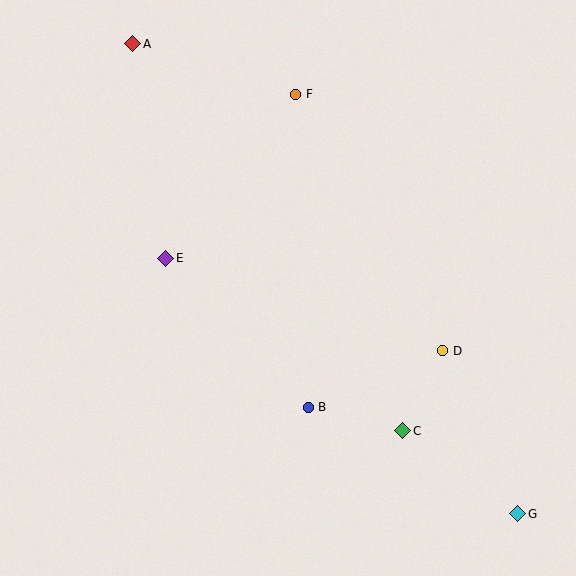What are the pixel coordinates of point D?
Point D is at (443, 351).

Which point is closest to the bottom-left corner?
Point B is closest to the bottom-left corner.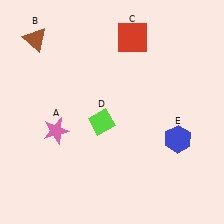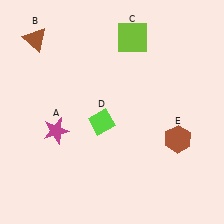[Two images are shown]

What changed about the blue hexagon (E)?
In Image 1, E is blue. In Image 2, it changed to brown.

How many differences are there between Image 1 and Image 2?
There are 3 differences between the two images.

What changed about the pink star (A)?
In Image 1, A is pink. In Image 2, it changed to magenta.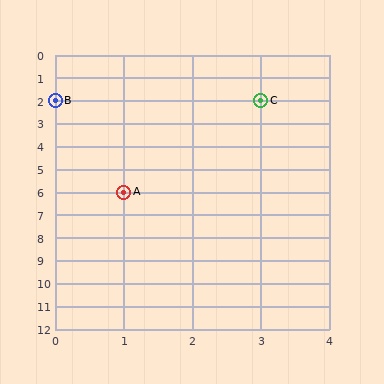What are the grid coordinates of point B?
Point B is at grid coordinates (0, 2).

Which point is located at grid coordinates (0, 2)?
Point B is at (0, 2).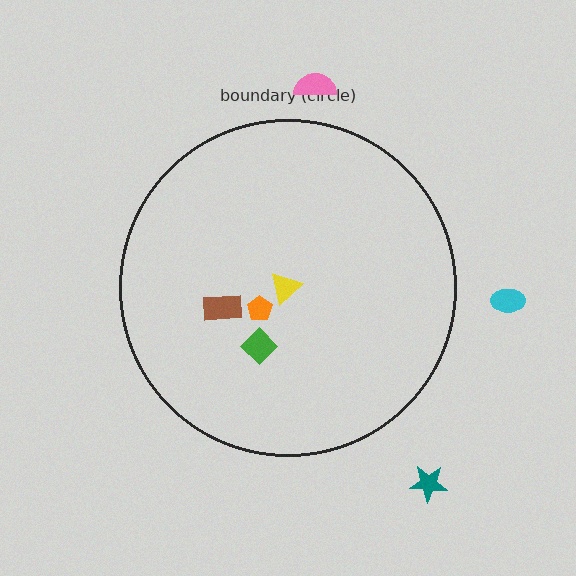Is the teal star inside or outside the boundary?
Outside.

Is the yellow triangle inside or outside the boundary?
Inside.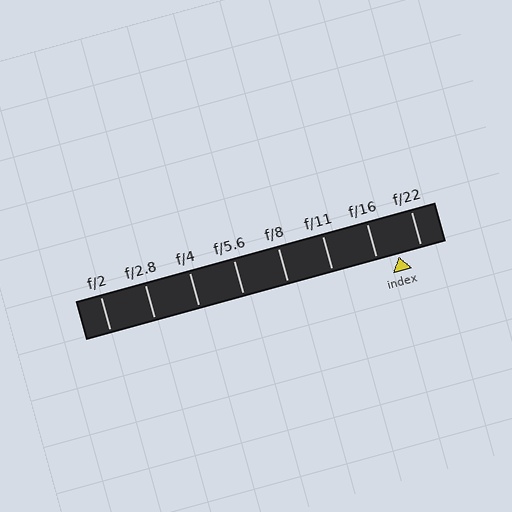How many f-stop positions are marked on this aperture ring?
There are 8 f-stop positions marked.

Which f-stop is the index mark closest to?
The index mark is closest to f/16.